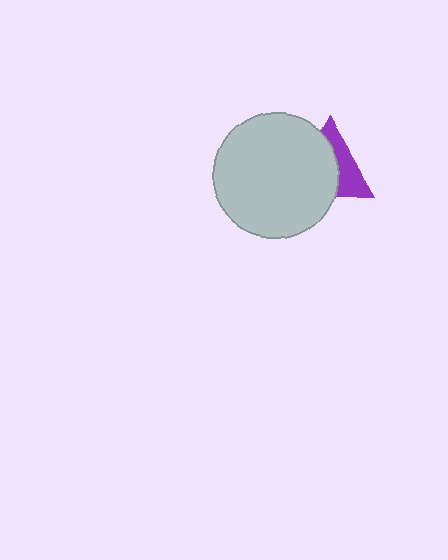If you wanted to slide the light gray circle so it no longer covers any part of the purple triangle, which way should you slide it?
Slide it left — that is the most direct way to separate the two shapes.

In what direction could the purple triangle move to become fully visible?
The purple triangle could move right. That would shift it out from behind the light gray circle entirely.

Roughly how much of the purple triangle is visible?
A small part of it is visible (roughly 41%).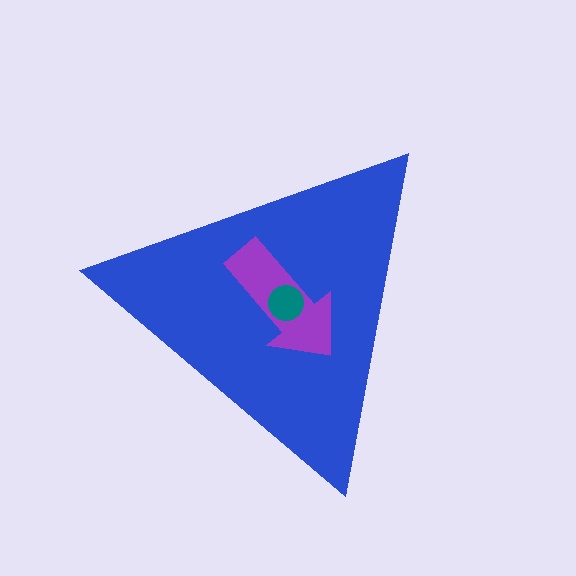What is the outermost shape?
The blue triangle.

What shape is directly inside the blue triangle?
The purple arrow.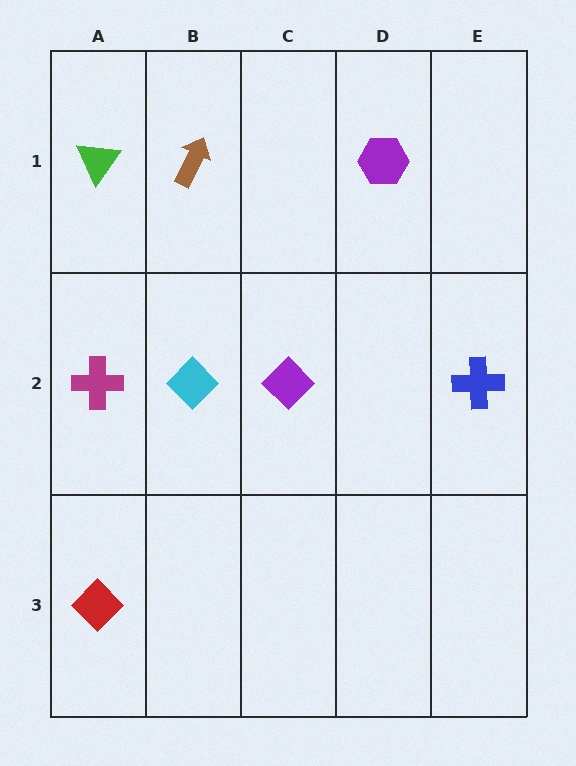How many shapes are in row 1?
3 shapes.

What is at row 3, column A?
A red diamond.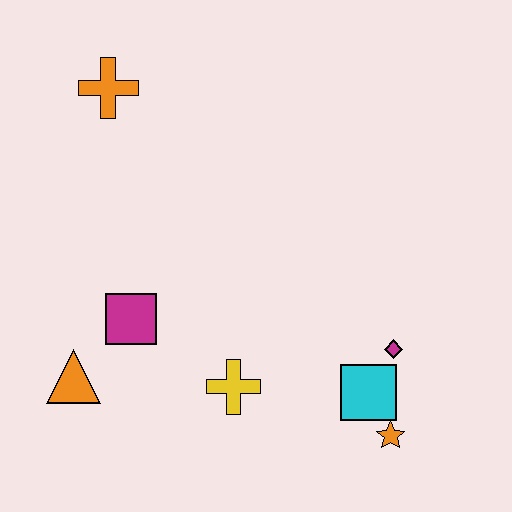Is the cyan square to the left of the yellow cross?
No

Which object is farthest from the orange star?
The orange cross is farthest from the orange star.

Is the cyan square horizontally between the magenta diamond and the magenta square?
Yes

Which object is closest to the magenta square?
The orange triangle is closest to the magenta square.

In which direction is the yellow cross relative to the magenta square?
The yellow cross is to the right of the magenta square.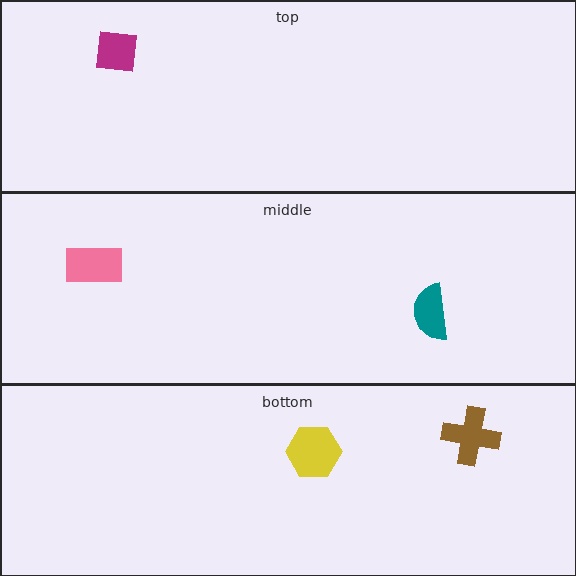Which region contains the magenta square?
The top region.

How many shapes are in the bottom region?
2.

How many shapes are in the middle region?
2.